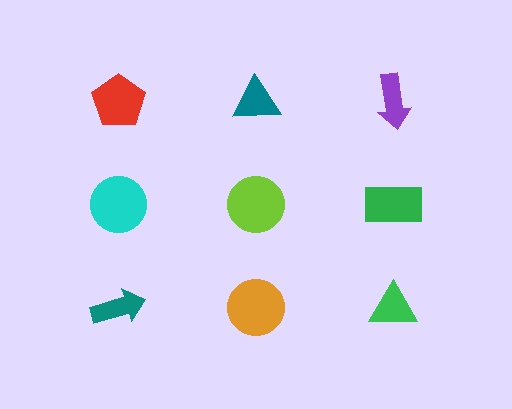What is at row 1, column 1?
A red pentagon.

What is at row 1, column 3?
A purple arrow.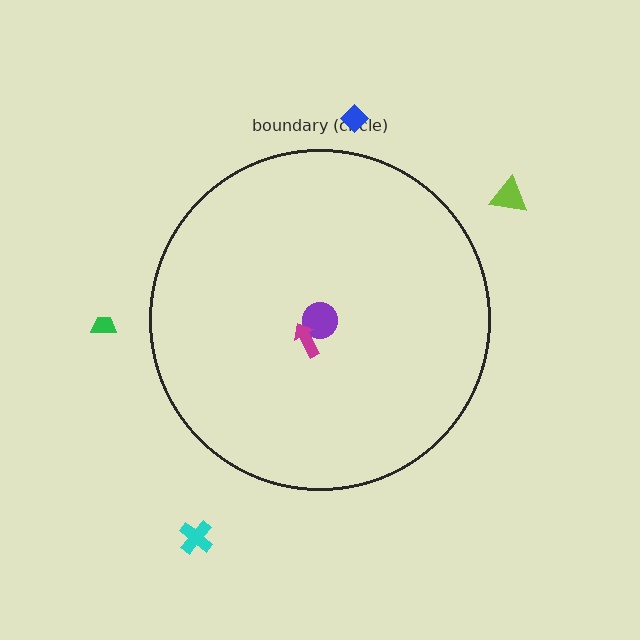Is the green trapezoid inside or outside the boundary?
Outside.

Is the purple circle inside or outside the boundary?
Inside.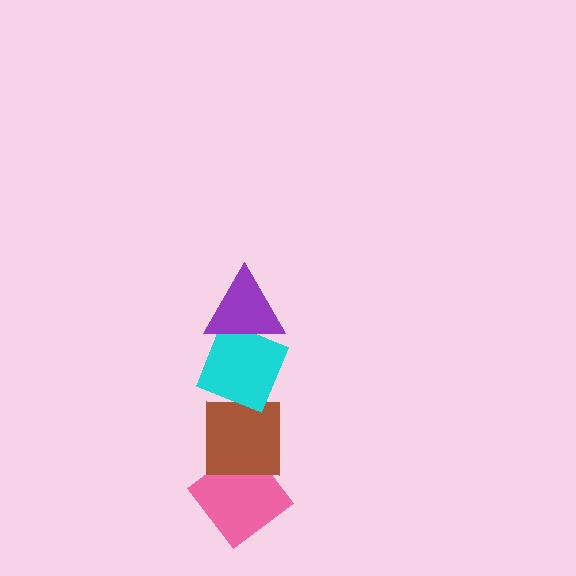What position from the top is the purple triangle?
The purple triangle is 1st from the top.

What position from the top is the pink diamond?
The pink diamond is 4th from the top.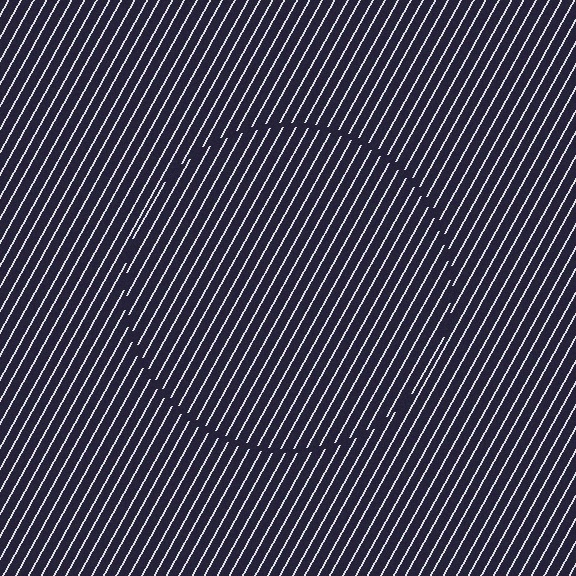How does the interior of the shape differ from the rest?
The interior of the shape contains the same grating, shifted by half a period — the contour is defined by the phase discontinuity where line-ends from the inner and outer gratings abut.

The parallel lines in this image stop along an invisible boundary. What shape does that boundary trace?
An illusory circle. The interior of the shape contains the same grating, shifted by half a period — the contour is defined by the phase discontinuity where line-ends from the inner and outer gratings abut.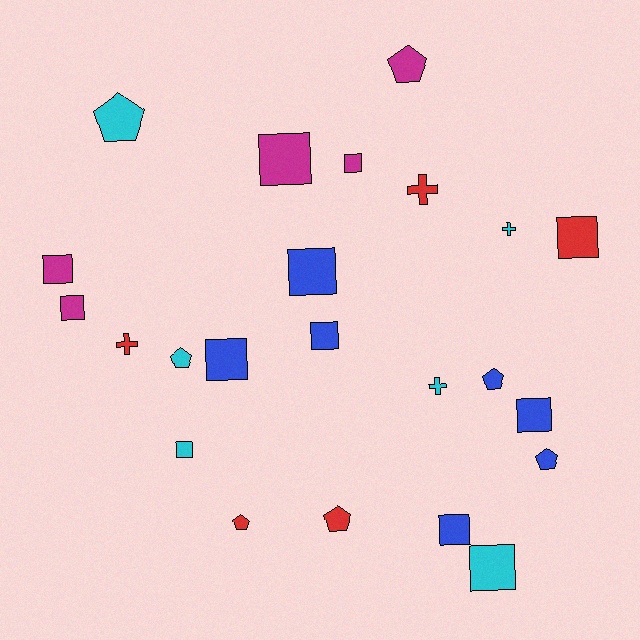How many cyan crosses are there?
There are 2 cyan crosses.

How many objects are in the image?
There are 23 objects.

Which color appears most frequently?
Blue, with 7 objects.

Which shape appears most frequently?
Square, with 12 objects.